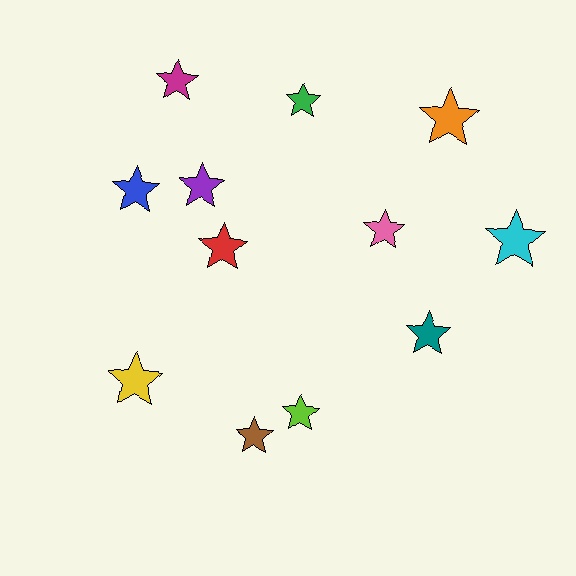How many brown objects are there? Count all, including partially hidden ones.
There is 1 brown object.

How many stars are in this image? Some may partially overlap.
There are 12 stars.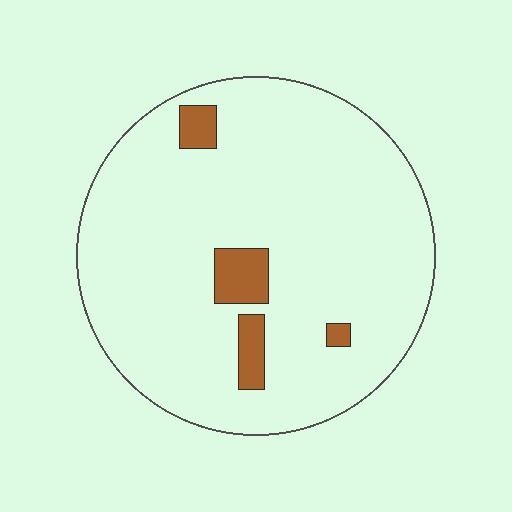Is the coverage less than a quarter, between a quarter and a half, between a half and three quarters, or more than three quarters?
Less than a quarter.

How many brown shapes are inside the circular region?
4.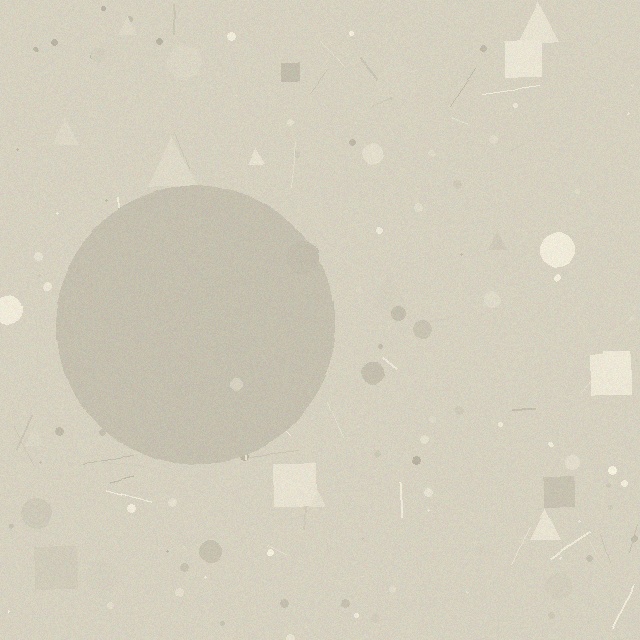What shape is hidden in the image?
A circle is hidden in the image.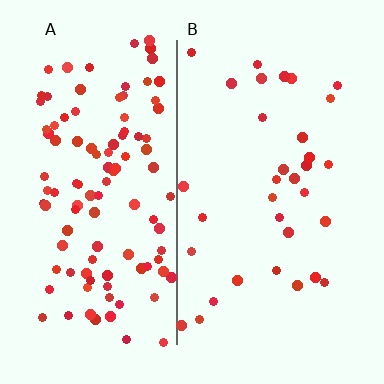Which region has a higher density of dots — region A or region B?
A (the left).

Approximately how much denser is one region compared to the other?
Approximately 3.3× — region A over region B.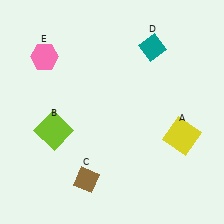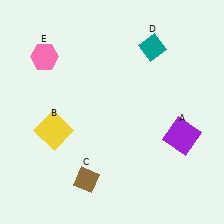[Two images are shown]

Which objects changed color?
A changed from yellow to purple. B changed from lime to yellow.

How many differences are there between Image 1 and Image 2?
There are 2 differences between the two images.